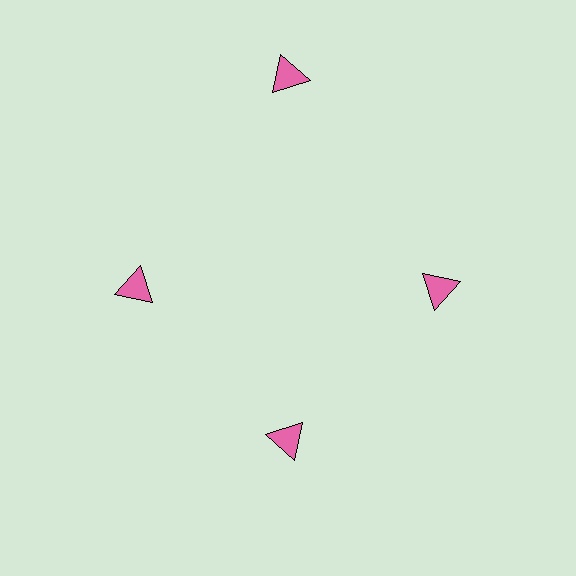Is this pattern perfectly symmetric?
No. The 4 pink triangles are arranged in a ring, but one element near the 12 o'clock position is pushed outward from the center, breaking the 4-fold rotational symmetry.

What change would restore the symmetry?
The symmetry would be restored by moving it inward, back onto the ring so that all 4 triangles sit at equal angles and equal distance from the center.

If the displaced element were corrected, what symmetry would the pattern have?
It would have 4-fold rotational symmetry — the pattern would map onto itself every 90 degrees.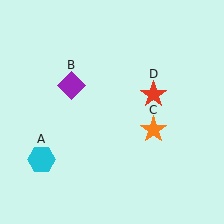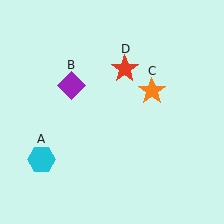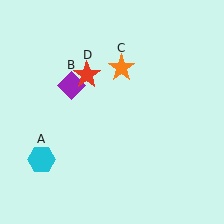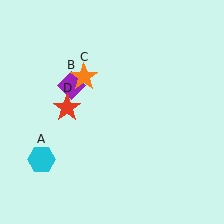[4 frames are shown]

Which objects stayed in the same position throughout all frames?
Cyan hexagon (object A) and purple diamond (object B) remained stationary.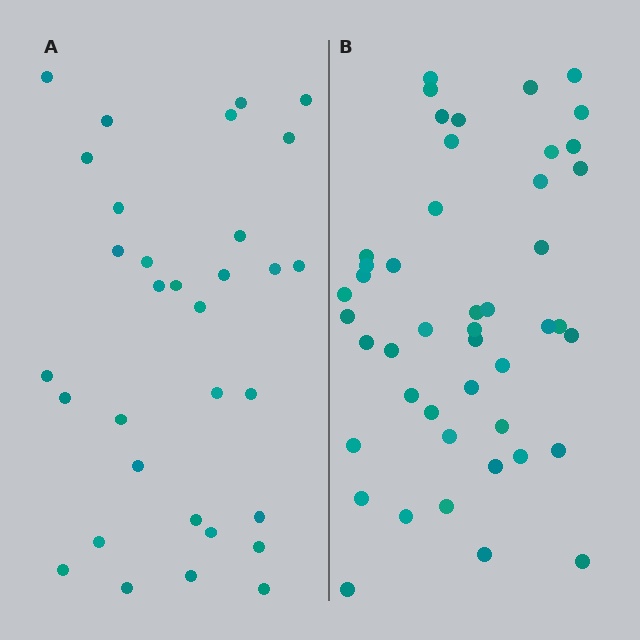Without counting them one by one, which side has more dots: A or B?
Region B (the right region) has more dots.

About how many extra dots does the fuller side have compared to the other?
Region B has approximately 15 more dots than region A.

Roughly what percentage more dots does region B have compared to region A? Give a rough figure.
About 45% more.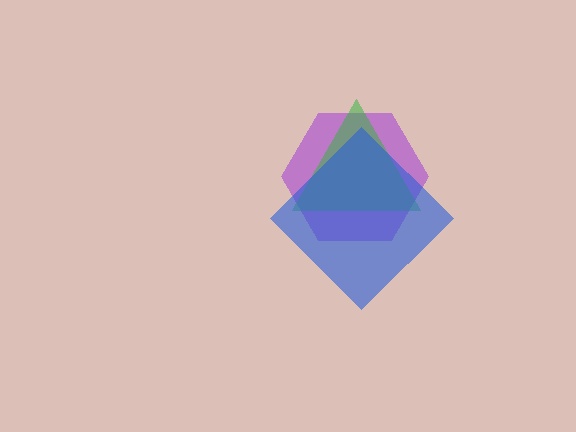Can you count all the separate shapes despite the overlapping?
Yes, there are 3 separate shapes.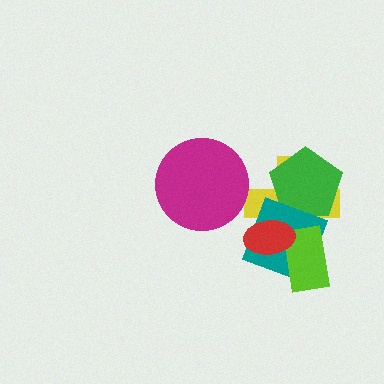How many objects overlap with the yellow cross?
4 objects overlap with the yellow cross.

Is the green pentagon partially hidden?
Yes, it is partially covered by another shape.